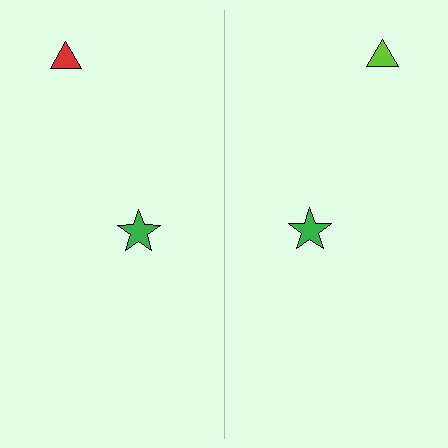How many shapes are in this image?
There are 4 shapes in this image.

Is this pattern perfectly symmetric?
No, the pattern is not perfectly symmetric. The lime triangle on the right side breaks the symmetry — its mirror counterpart is red.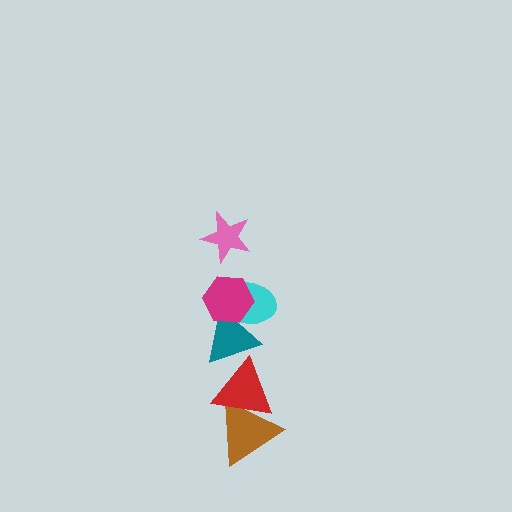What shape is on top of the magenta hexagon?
The pink star is on top of the magenta hexagon.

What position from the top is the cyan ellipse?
The cyan ellipse is 3rd from the top.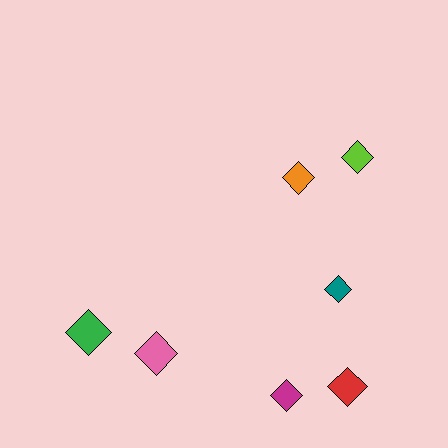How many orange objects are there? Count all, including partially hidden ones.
There is 1 orange object.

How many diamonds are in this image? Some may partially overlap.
There are 7 diamonds.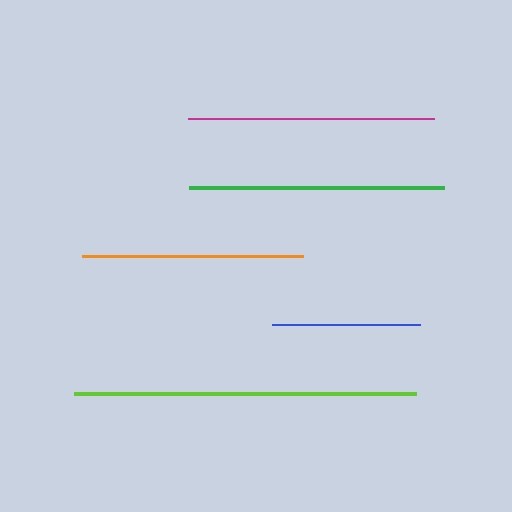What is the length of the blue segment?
The blue segment is approximately 147 pixels long.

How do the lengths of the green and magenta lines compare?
The green and magenta lines are approximately the same length.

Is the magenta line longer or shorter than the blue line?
The magenta line is longer than the blue line.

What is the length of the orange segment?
The orange segment is approximately 222 pixels long.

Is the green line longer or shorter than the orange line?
The green line is longer than the orange line.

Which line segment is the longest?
The lime line is the longest at approximately 342 pixels.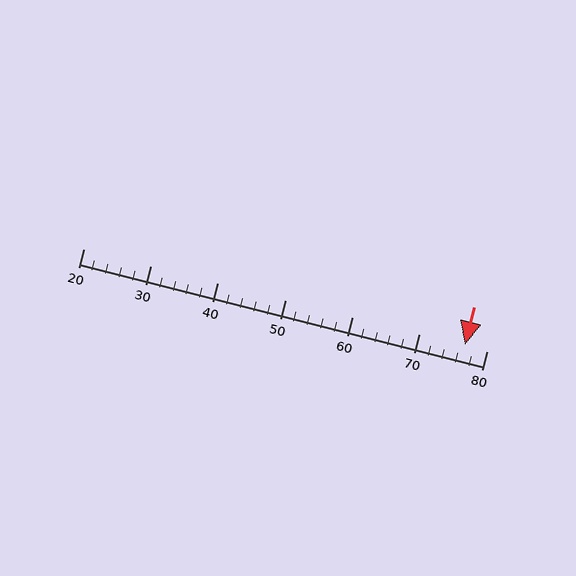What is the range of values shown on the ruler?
The ruler shows values from 20 to 80.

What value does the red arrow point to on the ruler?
The red arrow points to approximately 77.